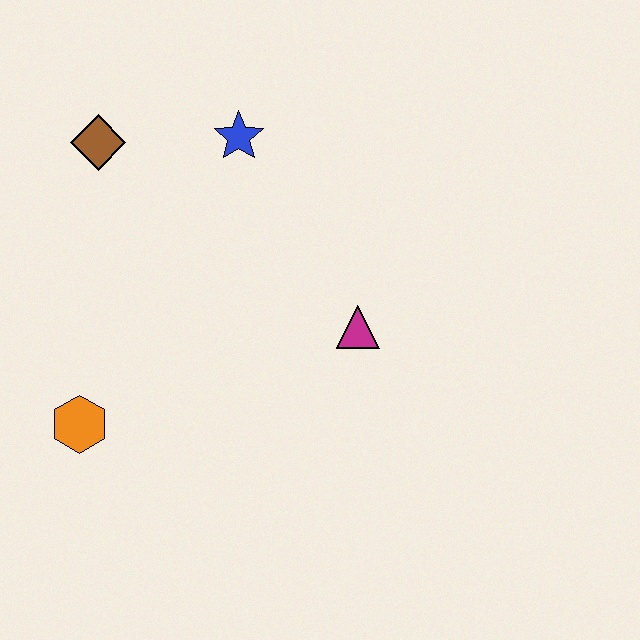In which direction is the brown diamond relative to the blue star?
The brown diamond is to the left of the blue star.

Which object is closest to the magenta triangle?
The blue star is closest to the magenta triangle.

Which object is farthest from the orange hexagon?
The blue star is farthest from the orange hexagon.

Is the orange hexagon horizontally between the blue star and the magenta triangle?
No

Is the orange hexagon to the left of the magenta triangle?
Yes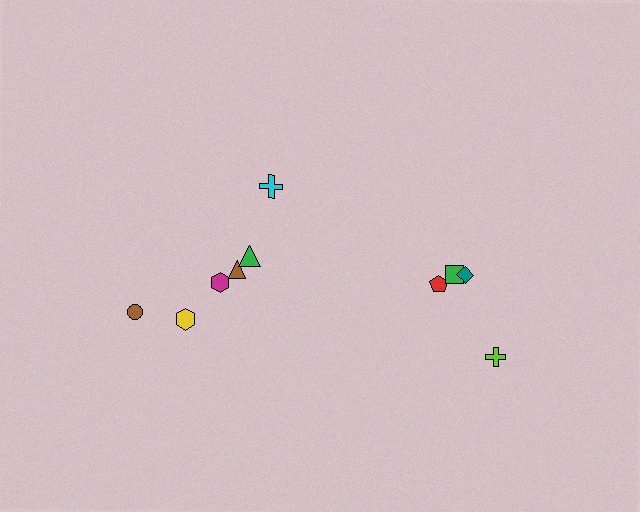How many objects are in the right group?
There are 4 objects.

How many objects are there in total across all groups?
There are 10 objects.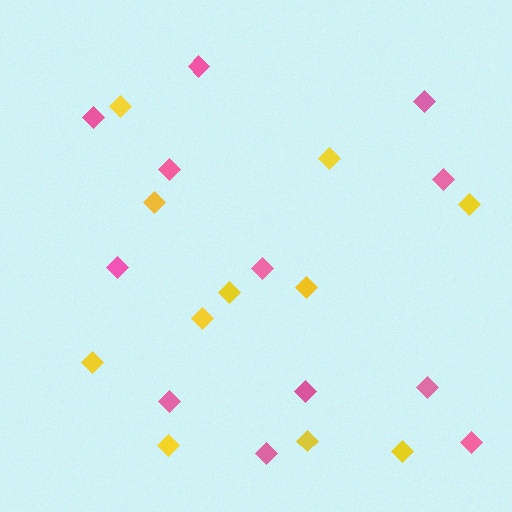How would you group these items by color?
There are 2 groups: one group of pink diamonds (12) and one group of yellow diamonds (11).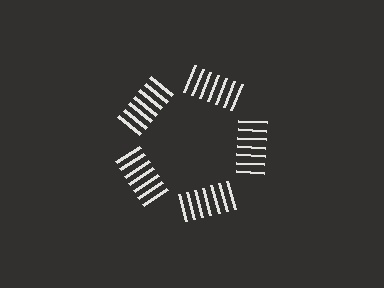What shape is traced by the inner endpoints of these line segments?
An illusory pentagon — the line segments terminate on its edges but no continuous stroke is drawn.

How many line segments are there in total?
35 — 7 along each of the 5 edges.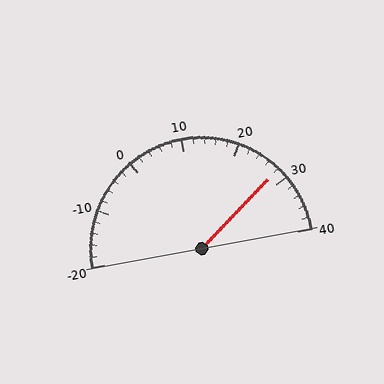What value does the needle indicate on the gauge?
The needle indicates approximately 28.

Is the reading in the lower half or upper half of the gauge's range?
The reading is in the upper half of the range (-20 to 40).